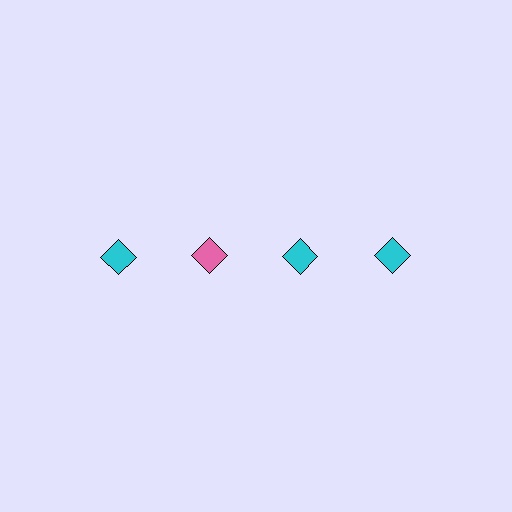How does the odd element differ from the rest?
It has a different color: pink instead of cyan.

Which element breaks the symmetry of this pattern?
The pink diamond in the top row, second from left column breaks the symmetry. All other shapes are cyan diamonds.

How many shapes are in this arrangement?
There are 4 shapes arranged in a grid pattern.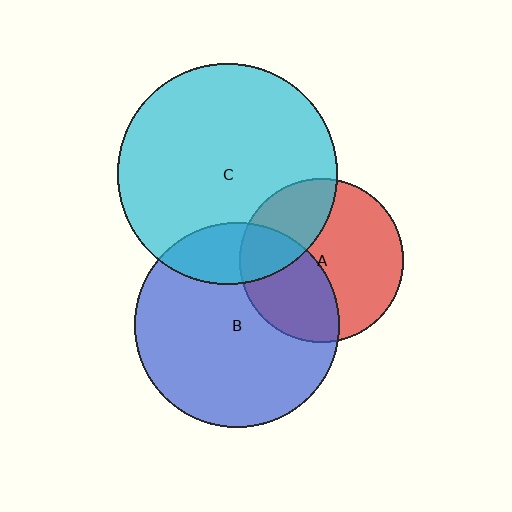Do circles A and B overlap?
Yes.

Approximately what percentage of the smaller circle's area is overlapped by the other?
Approximately 40%.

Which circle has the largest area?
Circle C (cyan).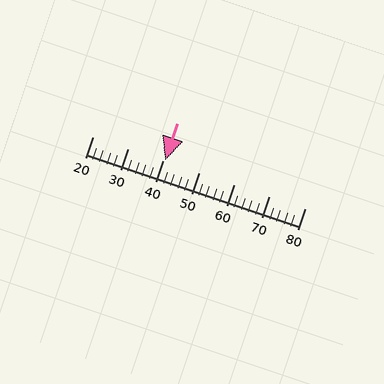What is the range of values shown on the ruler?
The ruler shows values from 20 to 80.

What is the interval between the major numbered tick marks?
The major tick marks are spaced 10 units apart.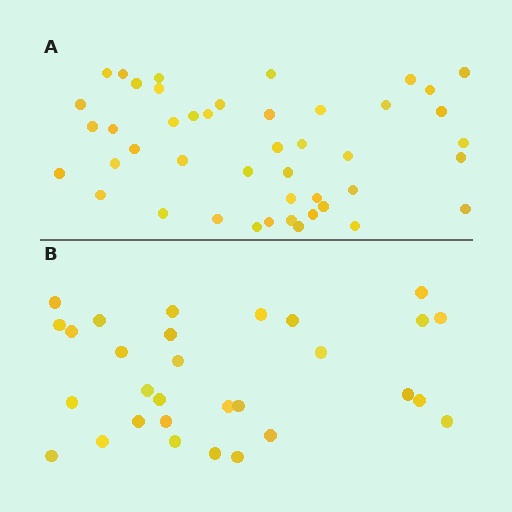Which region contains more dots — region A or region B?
Region A (the top region) has more dots.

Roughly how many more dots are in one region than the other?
Region A has approximately 15 more dots than region B.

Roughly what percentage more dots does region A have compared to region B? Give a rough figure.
About 50% more.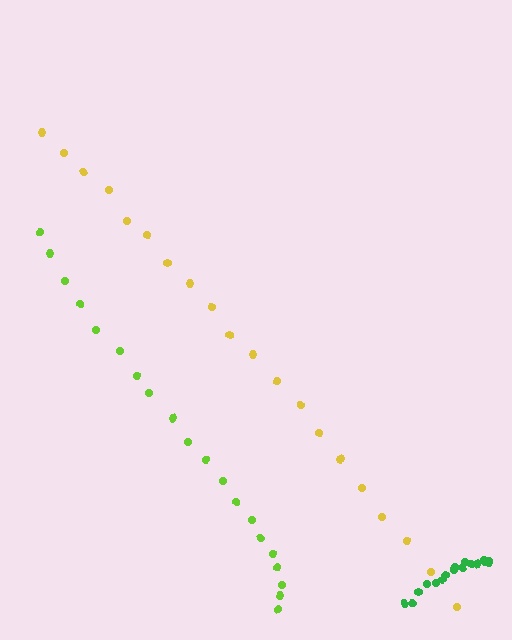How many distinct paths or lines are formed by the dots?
There are 3 distinct paths.